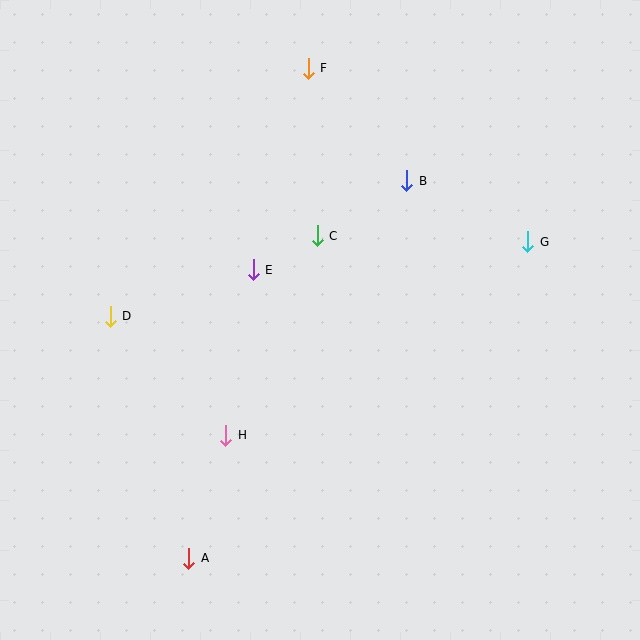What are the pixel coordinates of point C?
Point C is at (317, 236).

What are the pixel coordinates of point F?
Point F is at (308, 68).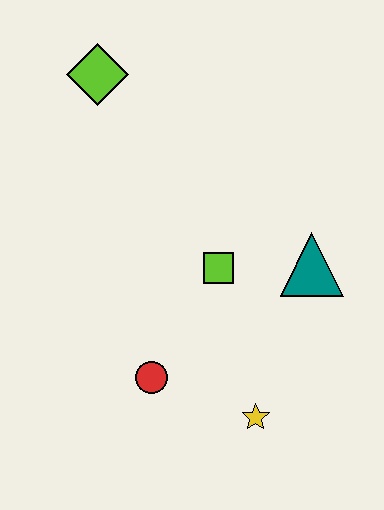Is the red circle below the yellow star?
No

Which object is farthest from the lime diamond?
The yellow star is farthest from the lime diamond.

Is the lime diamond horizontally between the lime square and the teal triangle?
No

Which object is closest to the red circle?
The yellow star is closest to the red circle.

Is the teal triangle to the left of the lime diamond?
No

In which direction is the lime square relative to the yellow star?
The lime square is above the yellow star.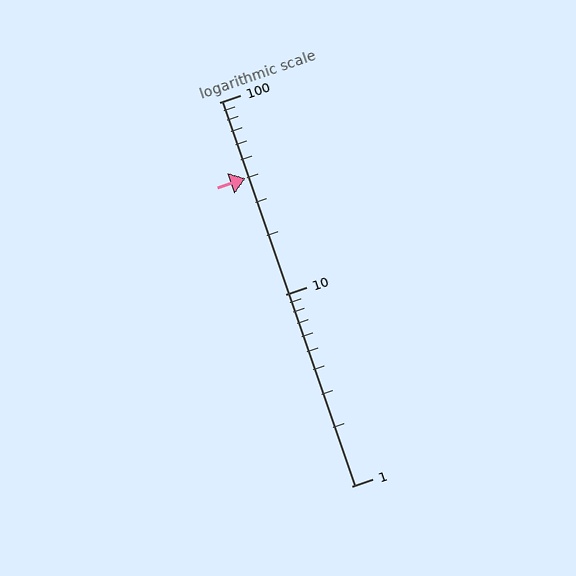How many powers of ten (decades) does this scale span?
The scale spans 2 decades, from 1 to 100.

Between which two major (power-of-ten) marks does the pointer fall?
The pointer is between 10 and 100.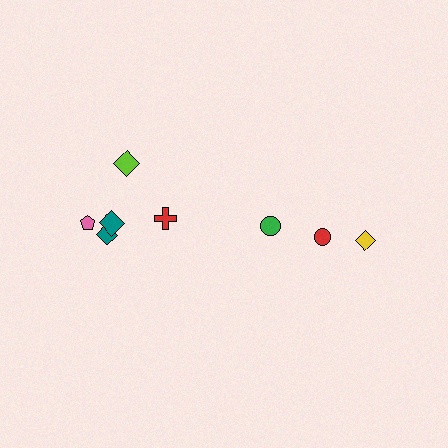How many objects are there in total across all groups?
There are 8 objects.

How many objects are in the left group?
There are 5 objects.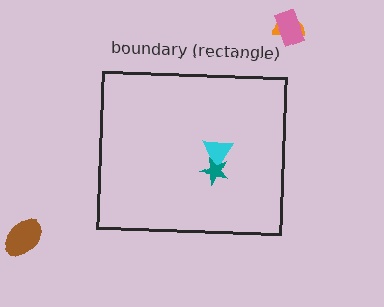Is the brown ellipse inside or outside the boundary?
Outside.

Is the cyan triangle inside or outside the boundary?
Inside.